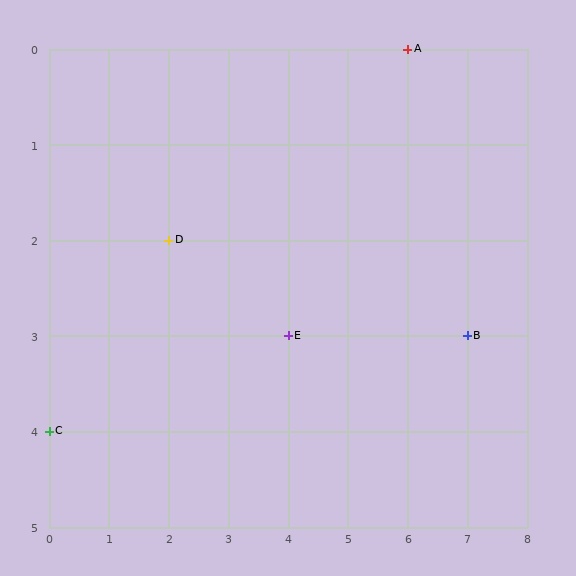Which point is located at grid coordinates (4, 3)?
Point E is at (4, 3).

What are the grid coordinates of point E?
Point E is at grid coordinates (4, 3).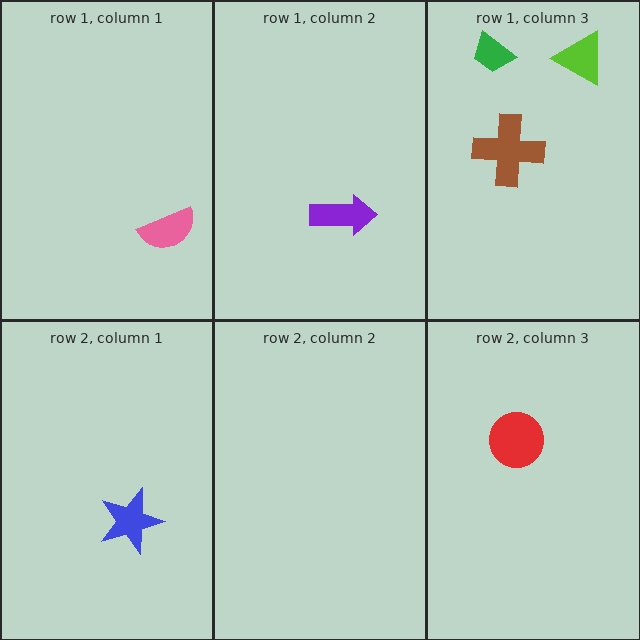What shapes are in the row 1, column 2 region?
The purple arrow.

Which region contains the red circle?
The row 2, column 3 region.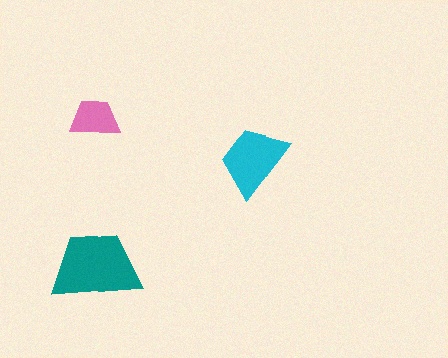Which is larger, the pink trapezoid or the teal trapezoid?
The teal one.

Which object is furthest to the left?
The pink trapezoid is leftmost.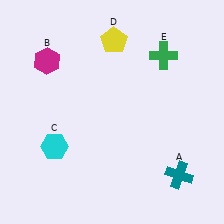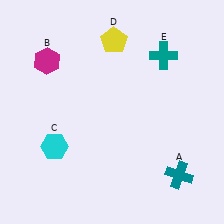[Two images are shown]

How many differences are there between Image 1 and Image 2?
There is 1 difference between the two images.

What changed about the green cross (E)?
In Image 1, E is green. In Image 2, it changed to teal.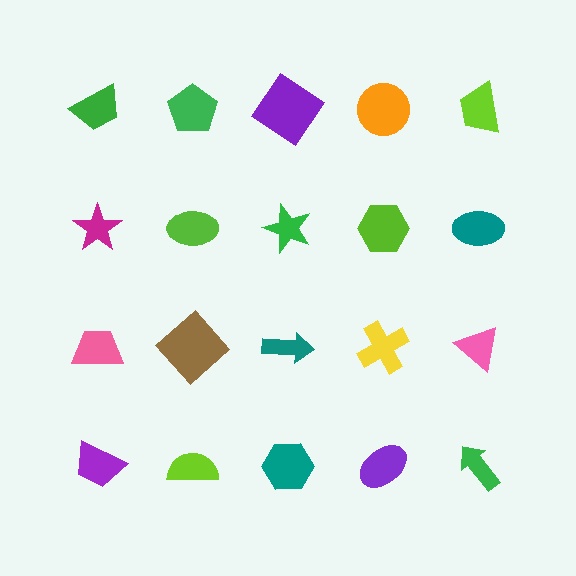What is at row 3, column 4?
A yellow cross.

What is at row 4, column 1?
A purple trapezoid.